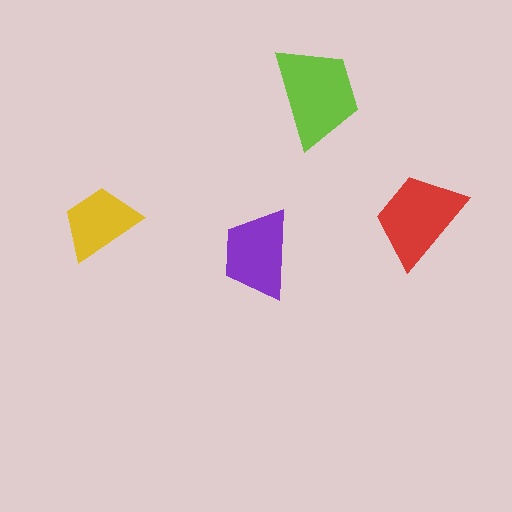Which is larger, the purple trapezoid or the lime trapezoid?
The lime one.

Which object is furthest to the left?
The yellow trapezoid is leftmost.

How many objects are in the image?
There are 4 objects in the image.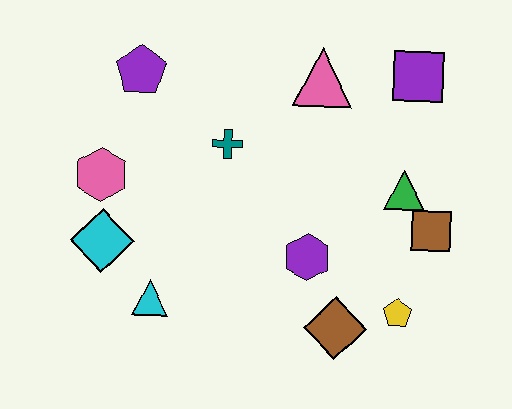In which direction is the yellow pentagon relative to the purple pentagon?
The yellow pentagon is to the right of the purple pentagon.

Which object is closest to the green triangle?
The brown square is closest to the green triangle.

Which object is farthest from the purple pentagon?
The yellow pentagon is farthest from the purple pentagon.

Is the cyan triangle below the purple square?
Yes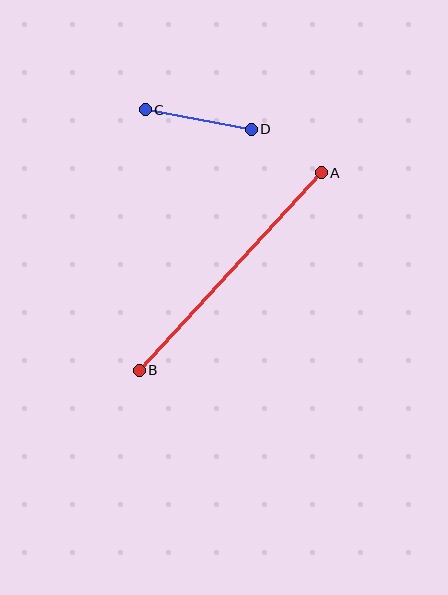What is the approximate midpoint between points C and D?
The midpoint is at approximately (198, 119) pixels.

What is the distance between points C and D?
The distance is approximately 108 pixels.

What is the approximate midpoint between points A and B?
The midpoint is at approximately (230, 272) pixels.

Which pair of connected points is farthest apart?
Points A and B are farthest apart.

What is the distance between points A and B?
The distance is approximately 269 pixels.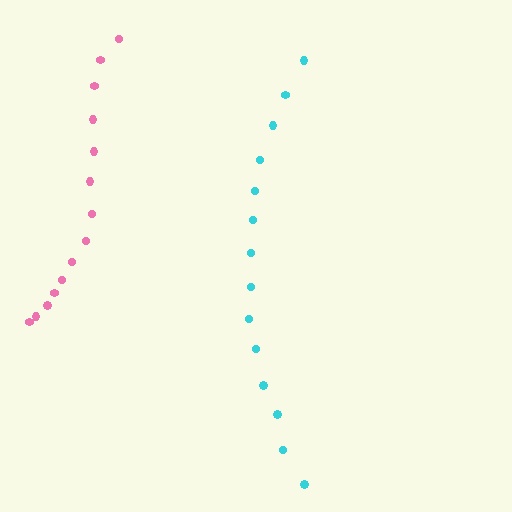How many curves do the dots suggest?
There are 2 distinct paths.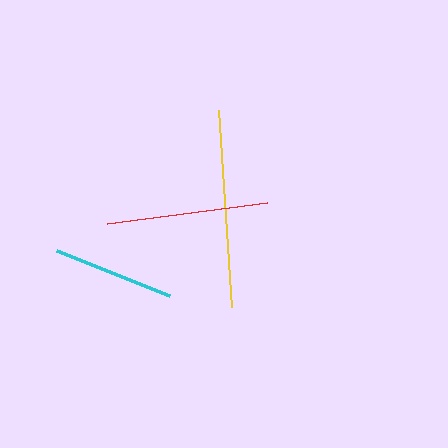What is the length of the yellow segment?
The yellow segment is approximately 197 pixels long.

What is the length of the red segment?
The red segment is approximately 162 pixels long.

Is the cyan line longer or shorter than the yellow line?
The yellow line is longer than the cyan line.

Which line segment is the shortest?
The cyan line is the shortest at approximately 122 pixels.